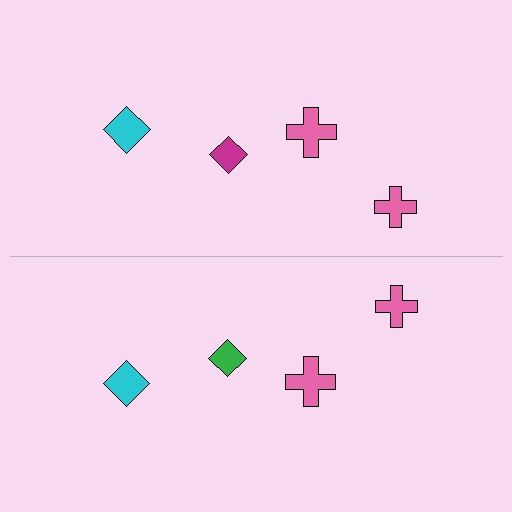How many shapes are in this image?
There are 8 shapes in this image.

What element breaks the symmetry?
The green diamond on the bottom side breaks the symmetry — its mirror counterpart is magenta.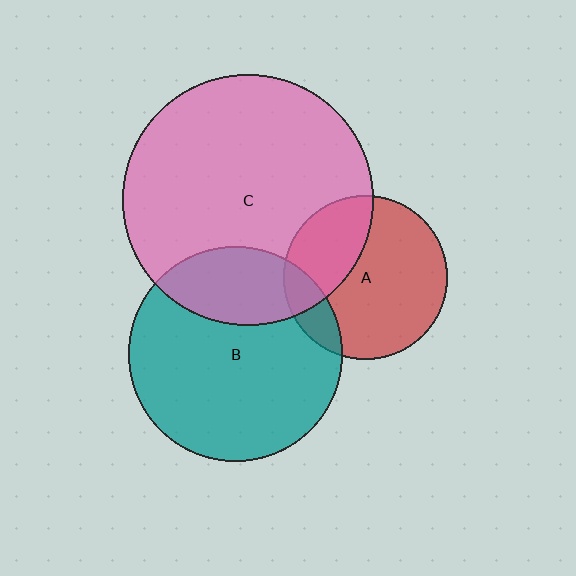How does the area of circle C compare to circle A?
Approximately 2.3 times.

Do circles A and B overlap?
Yes.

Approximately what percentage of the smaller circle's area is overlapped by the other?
Approximately 15%.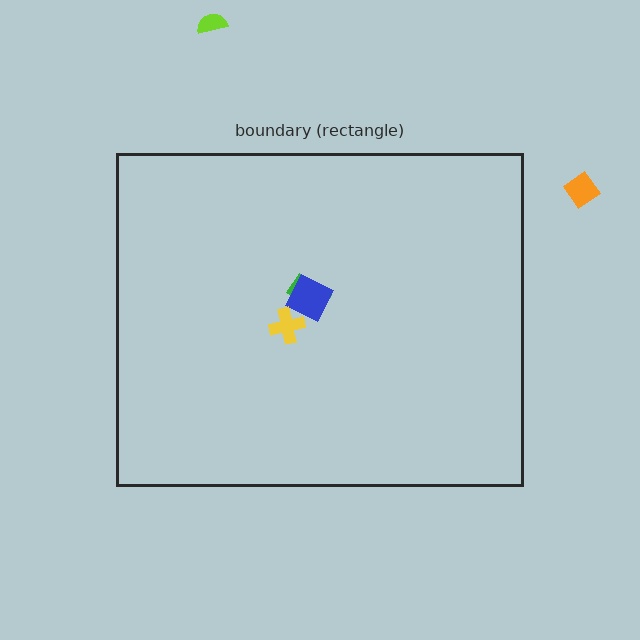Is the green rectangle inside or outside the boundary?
Inside.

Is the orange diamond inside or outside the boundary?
Outside.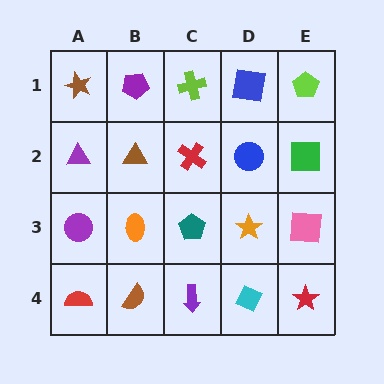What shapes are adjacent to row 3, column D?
A blue circle (row 2, column D), a cyan diamond (row 4, column D), a teal pentagon (row 3, column C), a pink square (row 3, column E).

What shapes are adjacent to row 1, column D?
A blue circle (row 2, column D), a lime cross (row 1, column C), a lime pentagon (row 1, column E).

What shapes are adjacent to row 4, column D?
An orange star (row 3, column D), a purple arrow (row 4, column C), a red star (row 4, column E).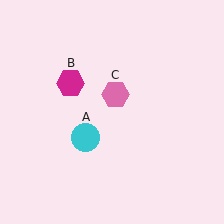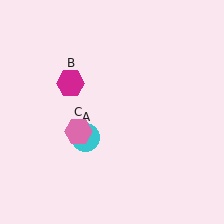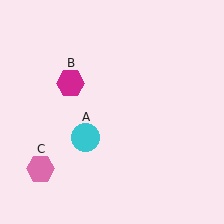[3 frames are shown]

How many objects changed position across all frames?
1 object changed position: pink hexagon (object C).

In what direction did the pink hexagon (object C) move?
The pink hexagon (object C) moved down and to the left.